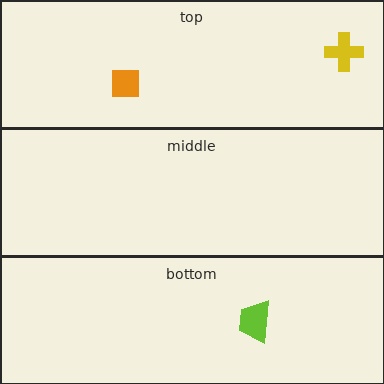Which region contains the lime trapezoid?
The bottom region.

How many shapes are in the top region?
2.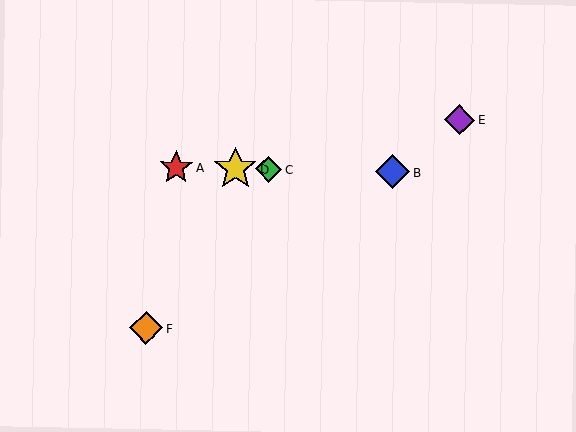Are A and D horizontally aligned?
Yes, both are at y≈167.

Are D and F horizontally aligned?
No, D is at y≈169 and F is at y≈328.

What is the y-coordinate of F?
Object F is at y≈328.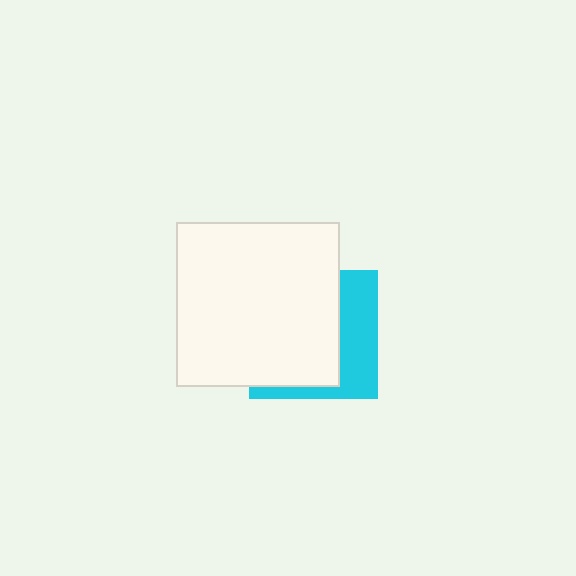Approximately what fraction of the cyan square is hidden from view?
Roughly 64% of the cyan square is hidden behind the white square.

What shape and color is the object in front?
The object in front is a white square.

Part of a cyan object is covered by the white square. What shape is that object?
It is a square.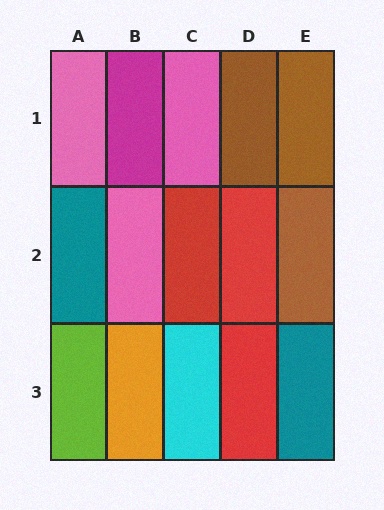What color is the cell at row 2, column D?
Red.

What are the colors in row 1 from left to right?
Pink, magenta, pink, brown, brown.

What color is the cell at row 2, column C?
Red.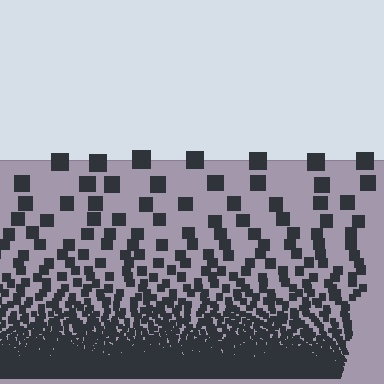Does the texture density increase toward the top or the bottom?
Density increases toward the bottom.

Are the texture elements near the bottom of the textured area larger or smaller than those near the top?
Smaller. The gradient is inverted — elements near the bottom are smaller and denser.